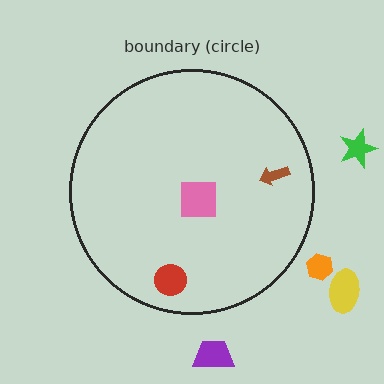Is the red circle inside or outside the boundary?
Inside.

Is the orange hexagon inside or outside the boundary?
Outside.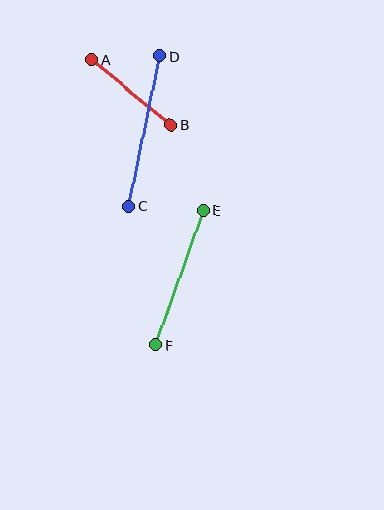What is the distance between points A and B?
The distance is approximately 102 pixels.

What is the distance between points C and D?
The distance is approximately 153 pixels.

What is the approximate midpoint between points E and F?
The midpoint is at approximately (180, 278) pixels.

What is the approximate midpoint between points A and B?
The midpoint is at approximately (131, 92) pixels.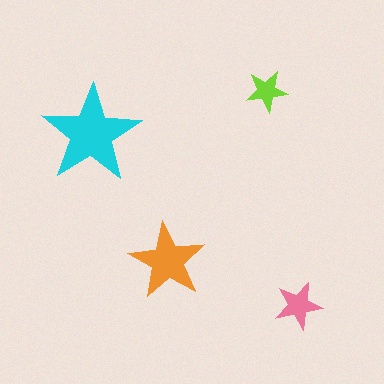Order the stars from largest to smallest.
the cyan one, the orange one, the pink one, the lime one.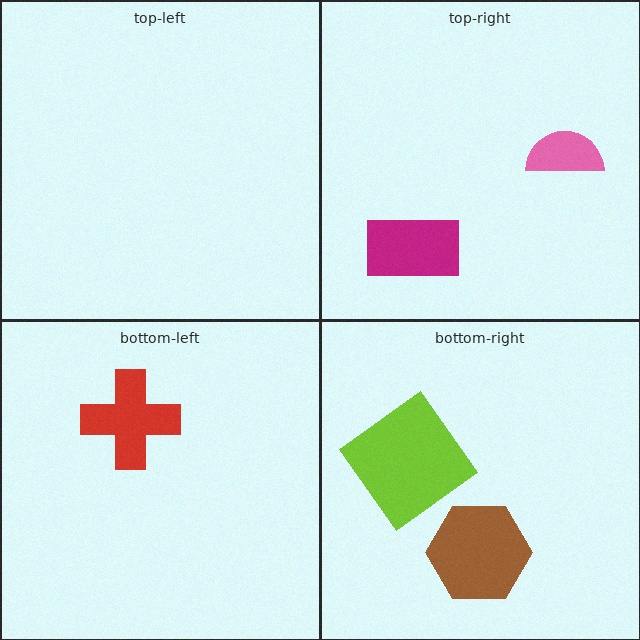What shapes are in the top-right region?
The pink semicircle, the magenta rectangle.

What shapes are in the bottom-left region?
The red cross.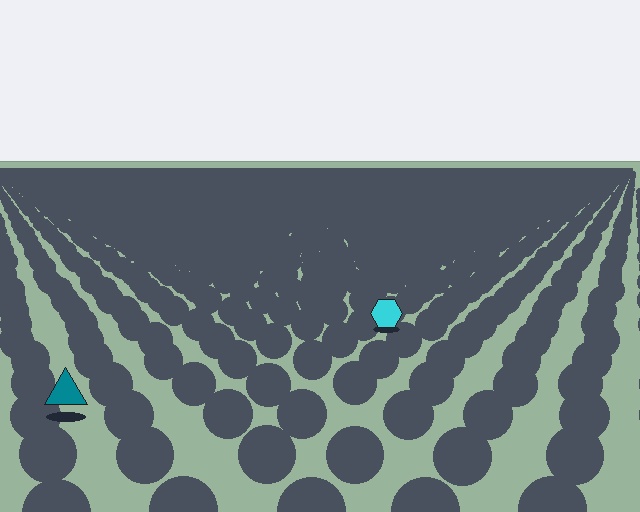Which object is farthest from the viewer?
The cyan hexagon is farthest from the viewer. It appears smaller and the ground texture around it is denser.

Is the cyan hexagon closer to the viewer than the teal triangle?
No. The teal triangle is closer — you can tell from the texture gradient: the ground texture is coarser near it.